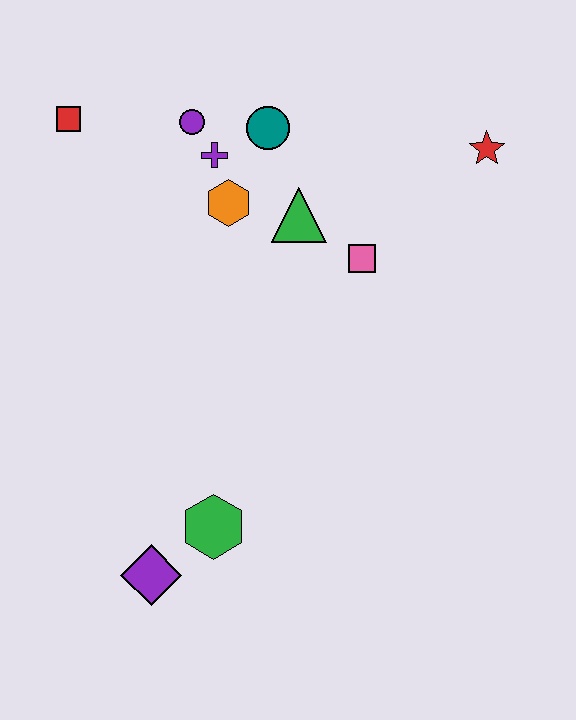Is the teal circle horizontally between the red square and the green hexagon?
No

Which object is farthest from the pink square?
The purple diamond is farthest from the pink square.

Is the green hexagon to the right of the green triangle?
No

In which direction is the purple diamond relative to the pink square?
The purple diamond is below the pink square.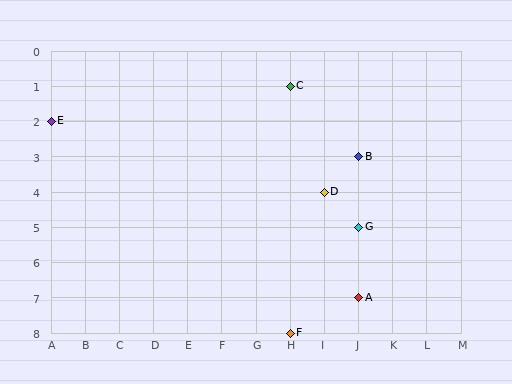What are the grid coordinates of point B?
Point B is at grid coordinates (J, 3).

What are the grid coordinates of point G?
Point G is at grid coordinates (J, 5).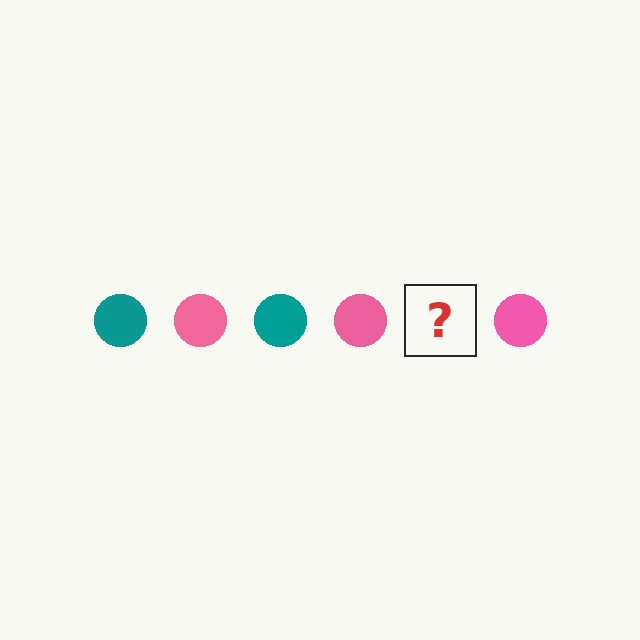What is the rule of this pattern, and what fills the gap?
The rule is that the pattern cycles through teal, pink circles. The gap should be filled with a teal circle.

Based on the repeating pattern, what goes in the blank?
The blank should be a teal circle.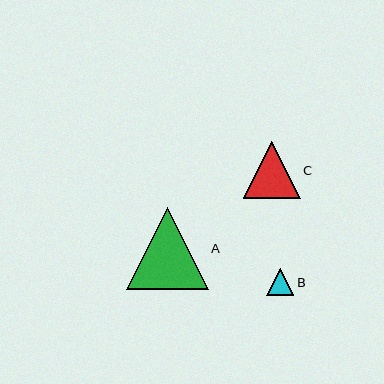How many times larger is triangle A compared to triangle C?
Triangle A is approximately 1.4 times the size of triangle C.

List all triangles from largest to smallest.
From largest to smallest: A, C, B.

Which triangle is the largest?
Triangle A is the largest with a size of approximately 82 pixels.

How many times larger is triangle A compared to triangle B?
Triangle A is approximately 3.0 times the size of triangle B.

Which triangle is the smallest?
Triangle B is the smallest with a size of approximately 27 pixels.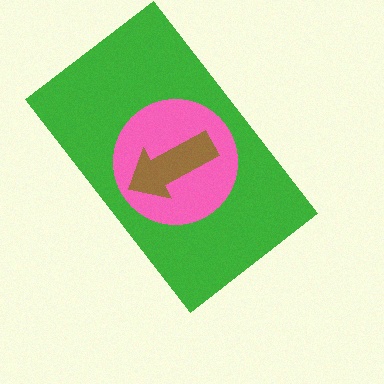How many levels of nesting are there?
3.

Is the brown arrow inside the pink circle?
Yes.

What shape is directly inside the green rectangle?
The pink circle.